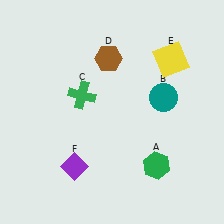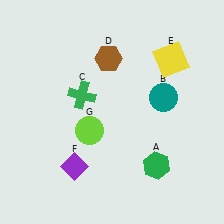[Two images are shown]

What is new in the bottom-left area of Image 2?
A lime circle (G) was added in the bottom-left area of Image 2.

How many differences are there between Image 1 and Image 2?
There is 1 difference between the two images.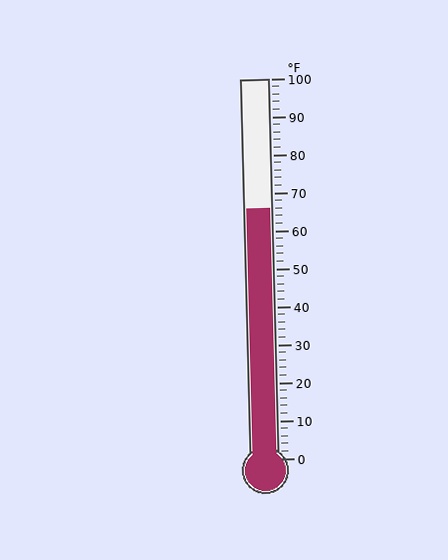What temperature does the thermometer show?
The thermometer shows approximately 66°F.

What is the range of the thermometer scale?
The thermometer scale ranges from 0°F to 100°F.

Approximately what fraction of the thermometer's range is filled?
The thermometer is filled to approximately 65% of its range.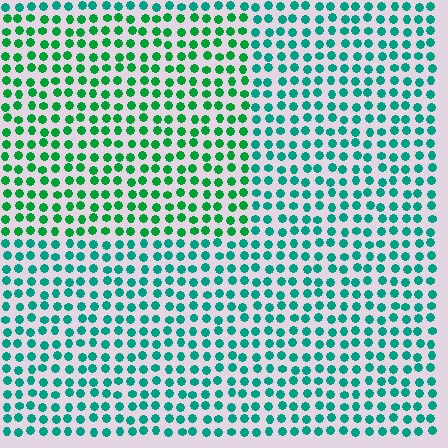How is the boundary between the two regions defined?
The boundary is defined purely by a slight shift in hue (about 31 degrees). Spacing, size, and orientation are identical on both sides.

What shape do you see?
I see a rectangle.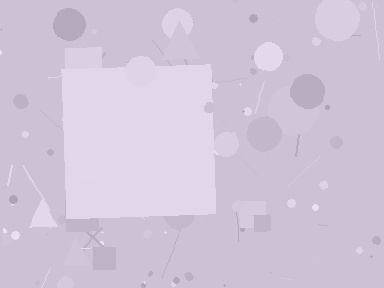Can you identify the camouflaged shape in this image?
The camouflaged shape is a square.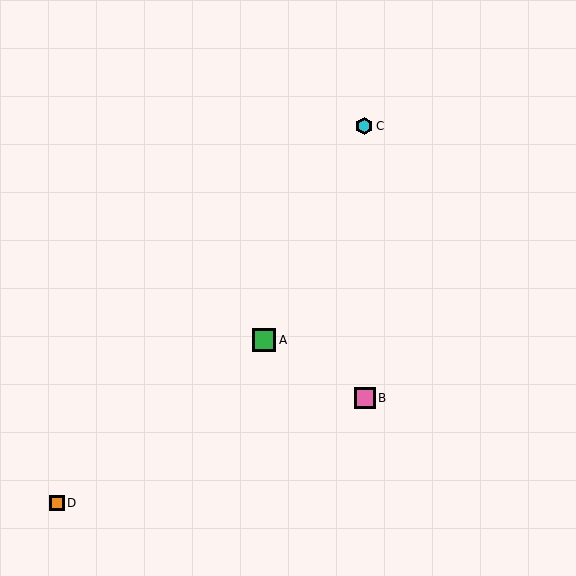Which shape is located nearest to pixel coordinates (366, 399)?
The pink square (labeled B) at (365, 398) is nearest to that location.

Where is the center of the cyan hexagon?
The center of the cyan hexagon is at (364, 126).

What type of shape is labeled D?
Shape D is an orange square.